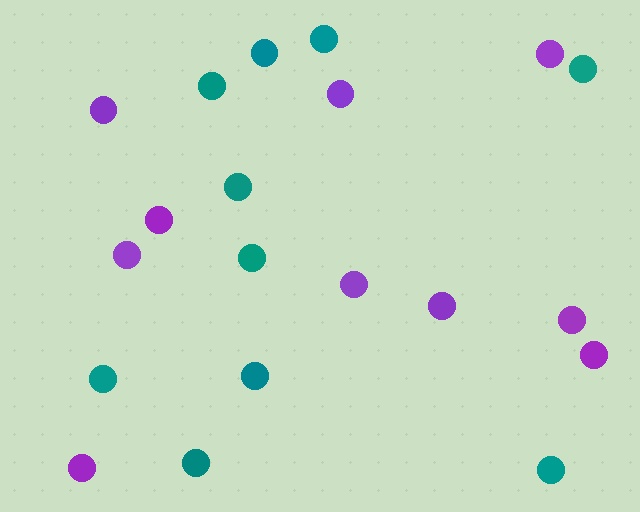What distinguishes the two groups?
There are 2 groups: one group of teal circles (10) and one group of purple circles (10).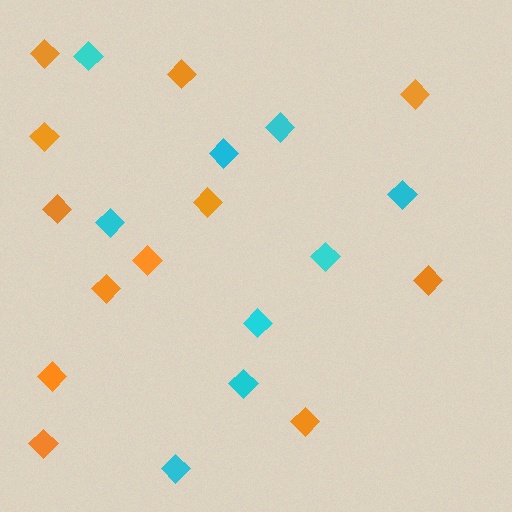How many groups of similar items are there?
There are 2 groups: one group of orange diamonds (12) and one group of cyan diamonds (9).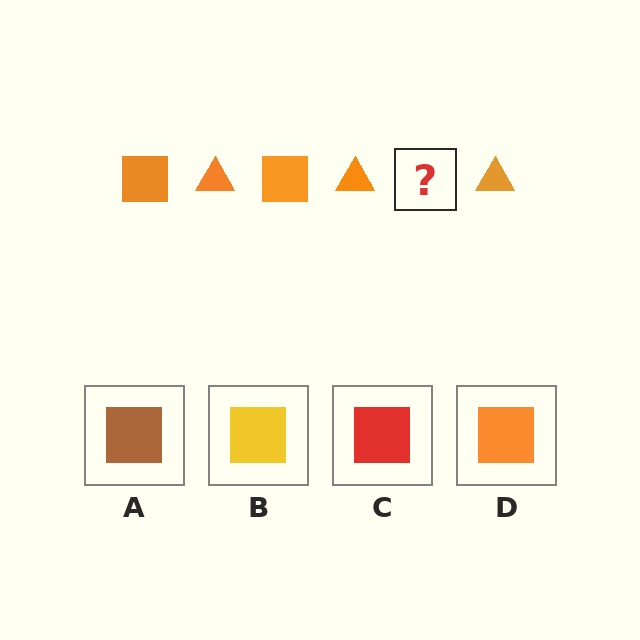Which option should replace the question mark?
Option D.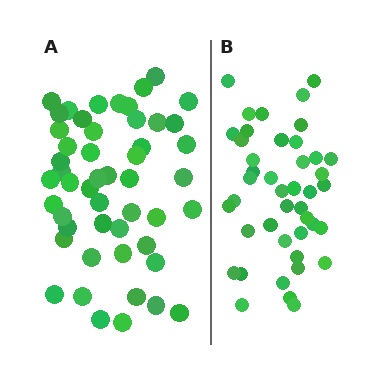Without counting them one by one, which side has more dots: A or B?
Region A (the left region) has more dots.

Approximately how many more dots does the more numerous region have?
Region A has roughly 8 or so more dots than region B.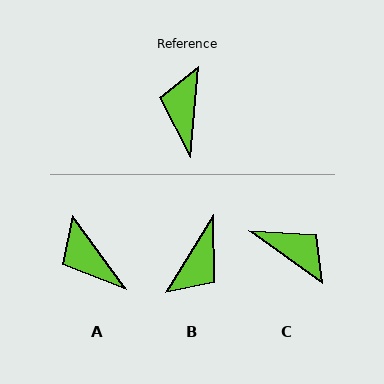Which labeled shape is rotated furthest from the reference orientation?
B, about 153 degrees away.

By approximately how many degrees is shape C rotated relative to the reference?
Approximately 121 degrees clockwise.